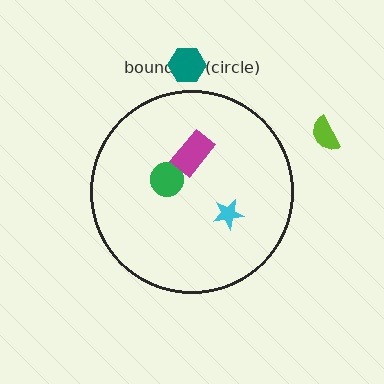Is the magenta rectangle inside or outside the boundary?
Inside.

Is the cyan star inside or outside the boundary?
Inside.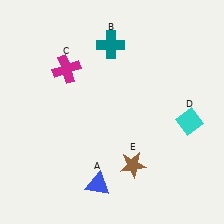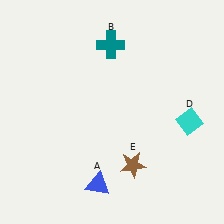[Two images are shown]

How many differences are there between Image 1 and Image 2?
There is 1 difference between the two images.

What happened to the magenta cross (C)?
The magenta cross (C) was removed in Image 2. It was in the top-left area of Image 1.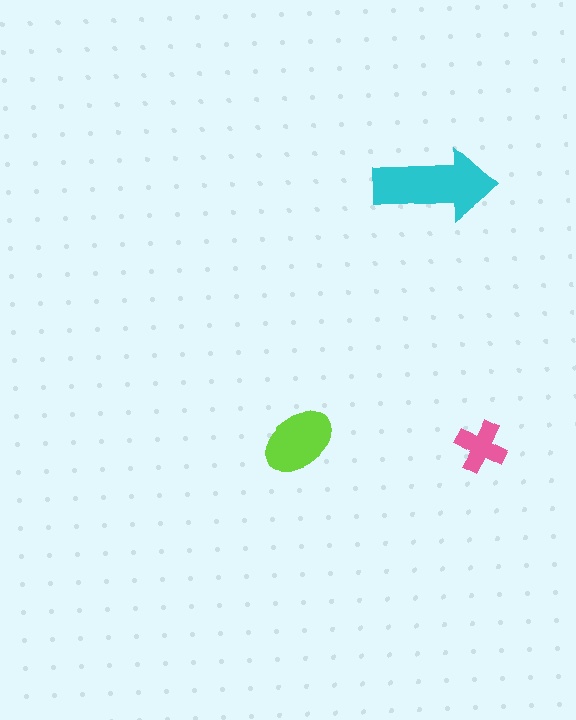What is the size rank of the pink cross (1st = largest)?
3rd.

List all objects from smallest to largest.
The pink cross, the lime ellipse, the cyan arrow.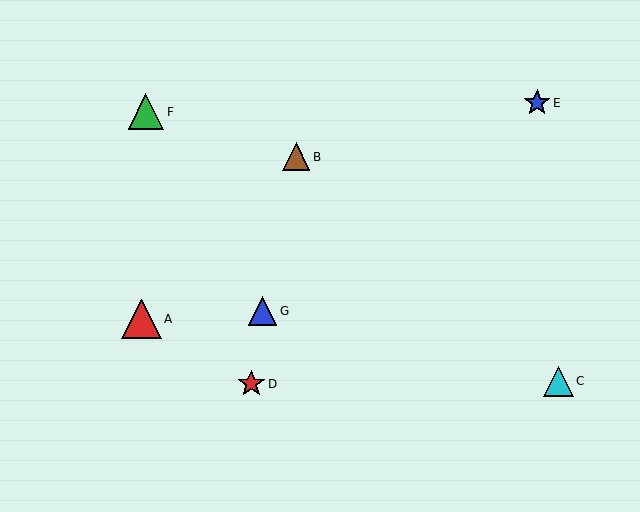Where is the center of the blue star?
The center of the blue star is at (537, 103).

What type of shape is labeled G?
Shape G is a blue triangle.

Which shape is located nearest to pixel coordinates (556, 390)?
The cyan triangle (labeled C) at (558, 381) is nearest to that location.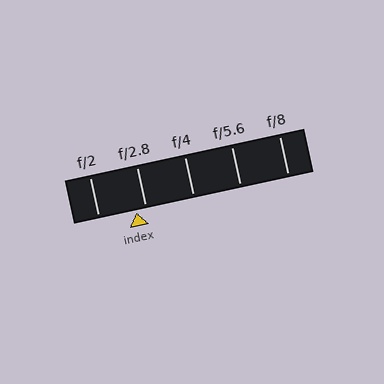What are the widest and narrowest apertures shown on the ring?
The widest aperture shown is f/2 and the narrowest is f/8.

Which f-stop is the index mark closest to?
The index mark is closest to f/2.8.